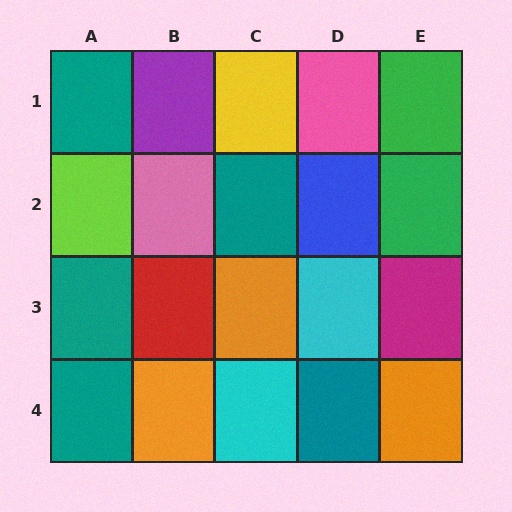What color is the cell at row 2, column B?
Pink.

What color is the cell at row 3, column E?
Magenta.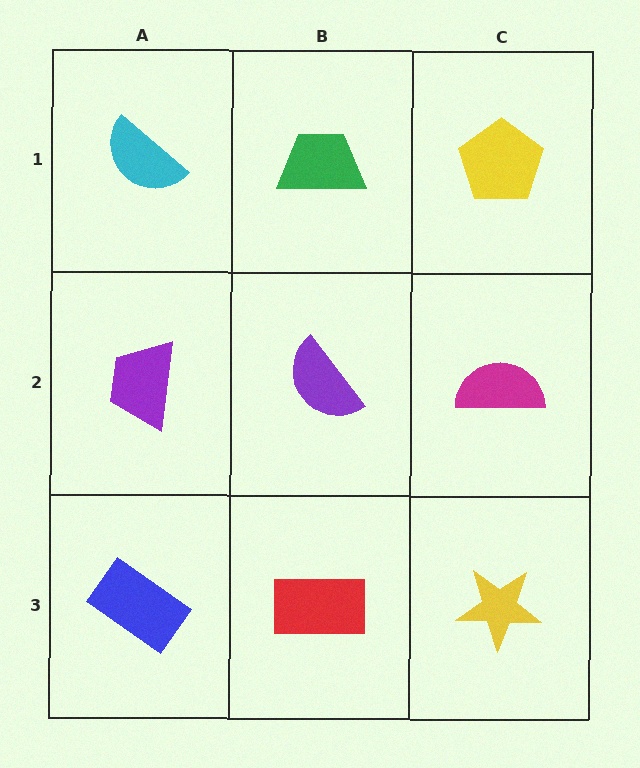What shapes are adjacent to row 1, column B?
A purple semicircle (row 2, column B), a cyan semicircle (row 1, column A), a yellow pentagon (row 1, column C).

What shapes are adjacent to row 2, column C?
A yellow pentagon (row 1, column C), a yellow star (row 3, column C), a purple semicircle (row 2, column B).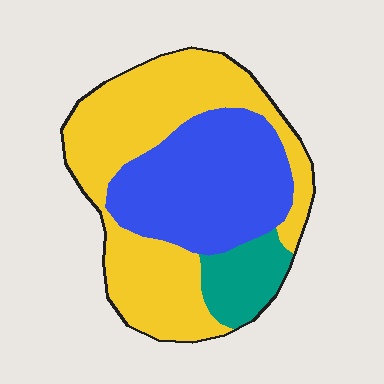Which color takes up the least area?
Teal, at roughly 10%.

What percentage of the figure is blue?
Blue covers 37% of the figure.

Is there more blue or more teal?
Blue.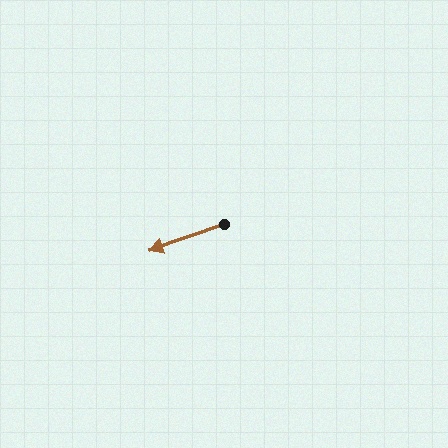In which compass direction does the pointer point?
West.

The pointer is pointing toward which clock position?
Roughly 8 o'clock.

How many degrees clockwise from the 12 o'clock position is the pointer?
Approximately 251 degrees.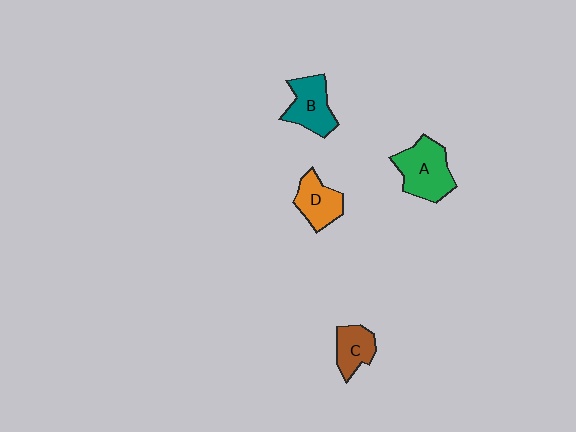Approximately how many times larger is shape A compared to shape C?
Approximately 1.7 times.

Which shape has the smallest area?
Shape C (brown).